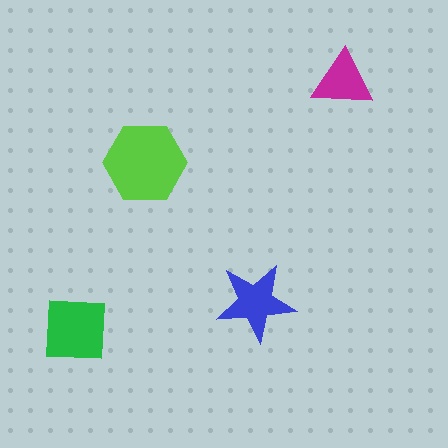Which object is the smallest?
The magenta triangle.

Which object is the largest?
The lime hexagon.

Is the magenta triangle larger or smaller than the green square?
Smaller.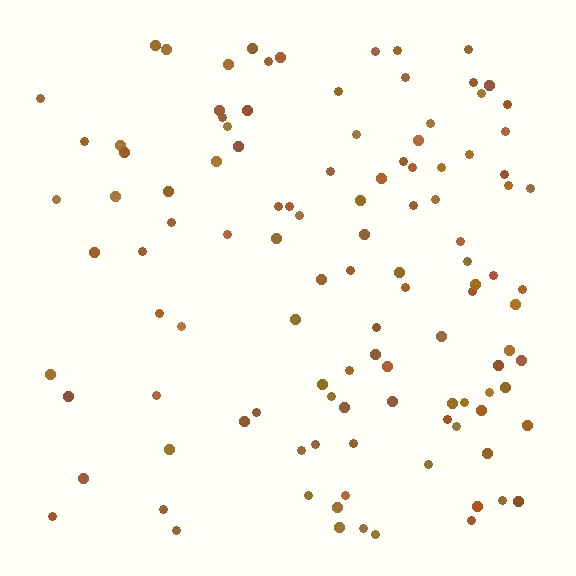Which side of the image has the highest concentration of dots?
The right.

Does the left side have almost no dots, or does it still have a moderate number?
Still a moderate number, just noticeably fewer than the right.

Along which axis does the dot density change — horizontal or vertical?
Horizontal.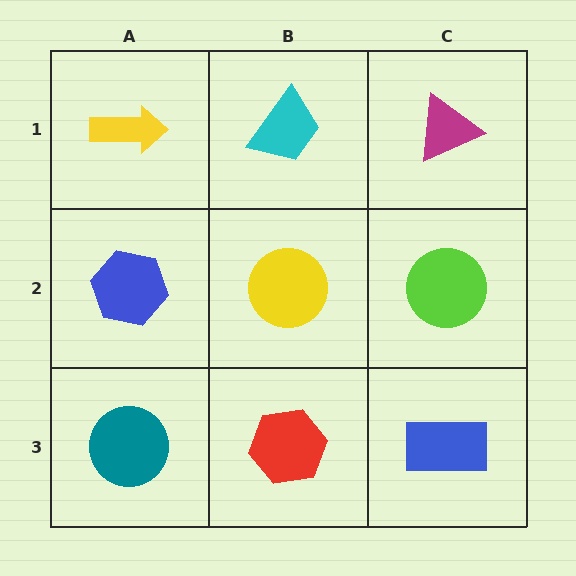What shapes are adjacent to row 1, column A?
A blue hexagon (row 2, column A), a cyan trapezoid (row 1, column B).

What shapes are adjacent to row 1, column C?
A lime circle (row 2, column C), a cyan trapezoid (row 1, column B).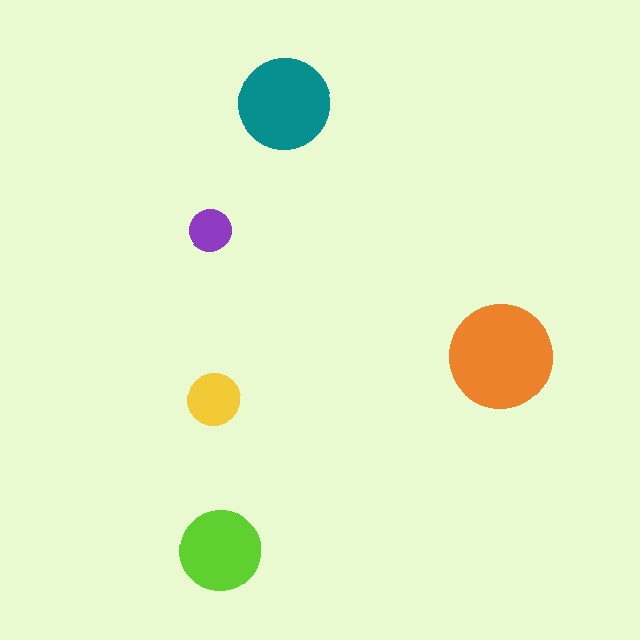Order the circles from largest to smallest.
the orange one, the teal one, the lime one, the yellow one, the purple one.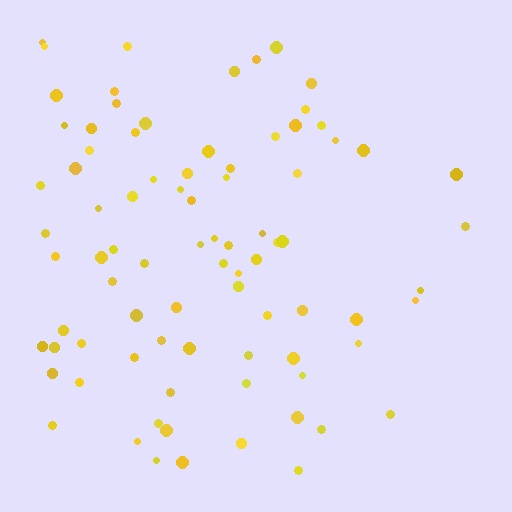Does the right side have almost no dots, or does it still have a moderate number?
Still a moderate number, just noticeably fewer than the left.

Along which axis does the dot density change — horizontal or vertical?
Horizontal.